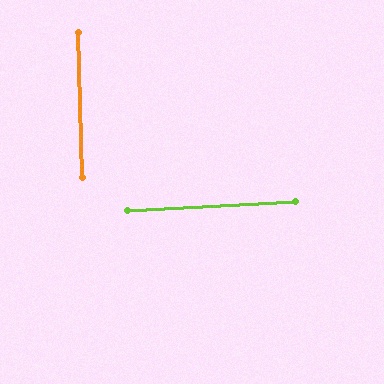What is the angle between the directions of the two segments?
Approximately 89 degrees.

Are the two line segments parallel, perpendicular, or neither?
Perpendicular — they meet at approximately 89°.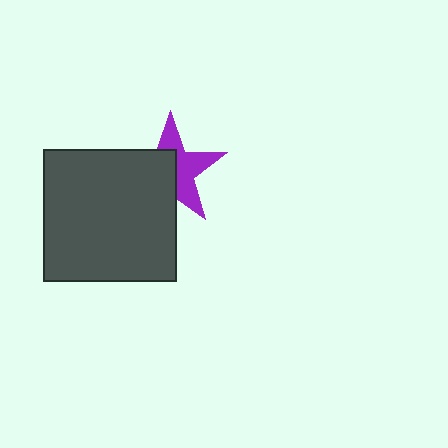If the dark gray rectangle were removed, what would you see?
You would see the complete purple star.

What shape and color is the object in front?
The object in front is a dark gray rectangle.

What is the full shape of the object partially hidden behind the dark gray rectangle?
The partially hidden object is a purple star.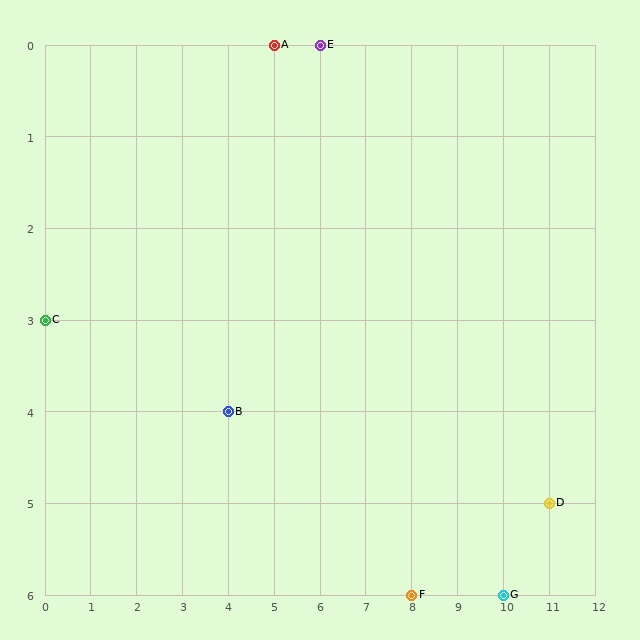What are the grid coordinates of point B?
Point B is at grid coordinates (4, 4).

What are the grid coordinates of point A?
Point A is at grid coordinates (5, 0).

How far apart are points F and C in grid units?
Points F and C are 8 columns and 3 rows apart (about 8.5 grid units diagonally).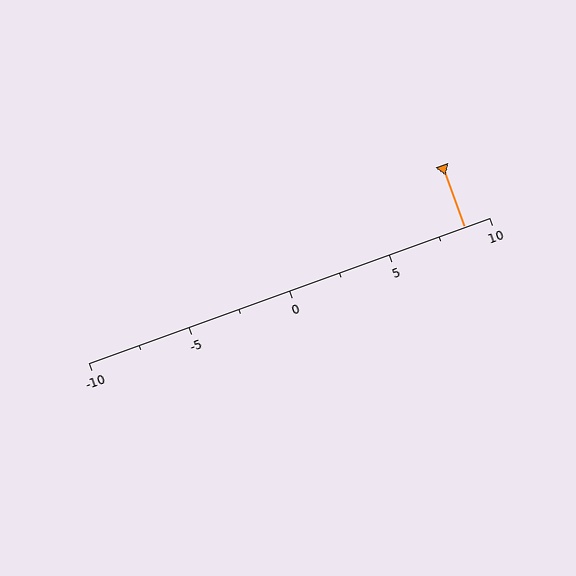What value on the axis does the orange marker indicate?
The marker indicates approximately 8.8.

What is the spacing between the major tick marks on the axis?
The major ticks are spaced 5 apart.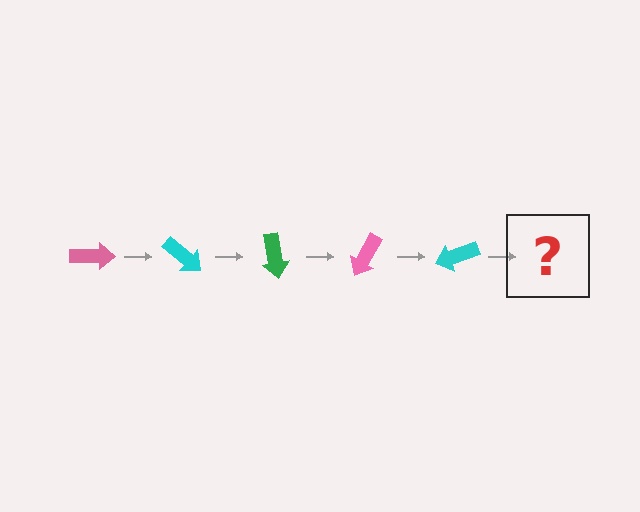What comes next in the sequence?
The next element should be a green arrow, rotated 200 degrees from the start.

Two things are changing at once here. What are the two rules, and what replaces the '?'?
The two rules are that it rotates 40 degrees each step and the color cycles through pink, cyan, and green. The '?' should be a green arrow, rotated 200 degrees from the start.